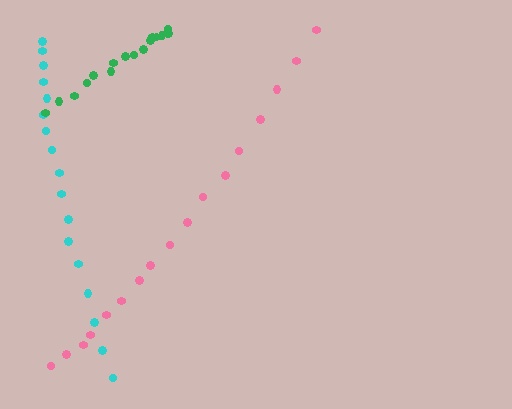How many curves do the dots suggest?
There are 3 distinct paths.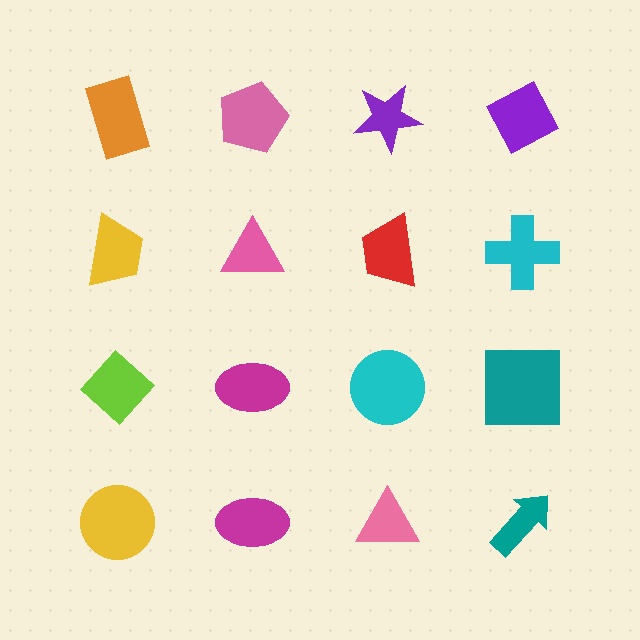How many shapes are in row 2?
4 shapes.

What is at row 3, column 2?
A magenta ellipse.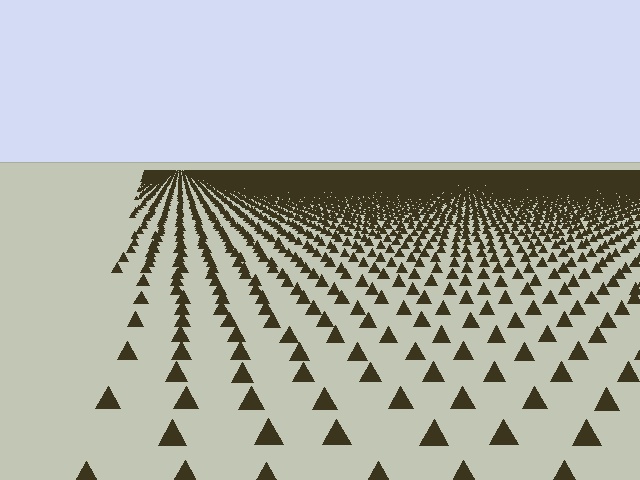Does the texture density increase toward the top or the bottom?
Density increases toward the top.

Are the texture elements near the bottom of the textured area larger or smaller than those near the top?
Larger. Near the bottom, elements are closer to the viewer and appear at a bigger on-screen size.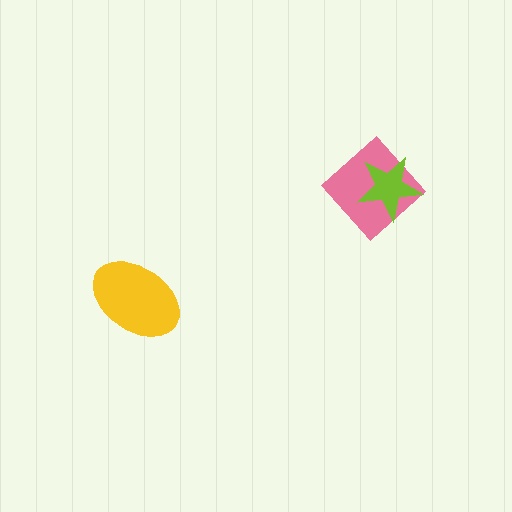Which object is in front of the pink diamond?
The lime star is in front of the pink diamond.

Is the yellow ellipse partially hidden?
No, no other shape covers it.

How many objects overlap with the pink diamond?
1 object overlaps with the pink diamond.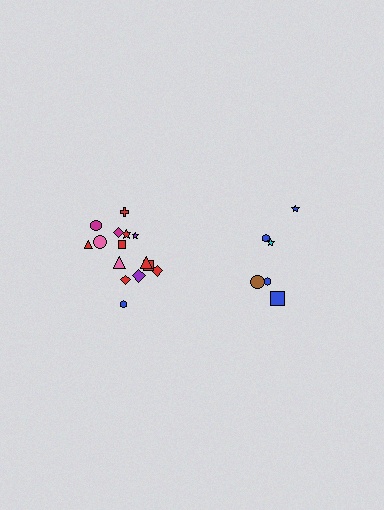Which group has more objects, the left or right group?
The left group.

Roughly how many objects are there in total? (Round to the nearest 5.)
Roughly 20 objects in total.